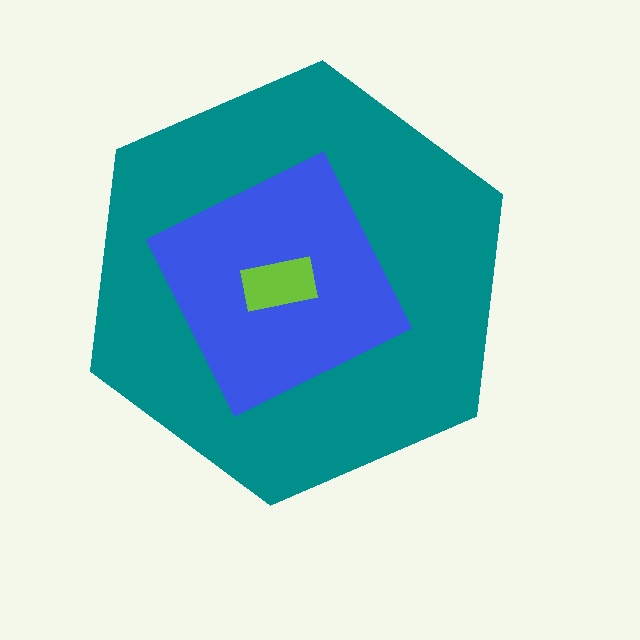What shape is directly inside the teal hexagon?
The blue diamond.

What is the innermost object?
The lime rectangle.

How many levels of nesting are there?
3.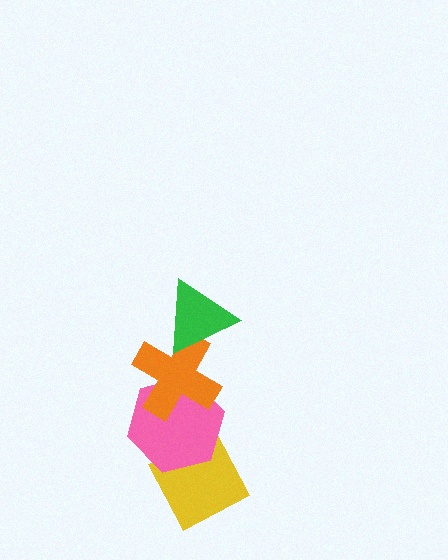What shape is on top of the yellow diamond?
The pink hexagon is on top of the yellow diamond.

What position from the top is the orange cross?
The orange cross is 2nd from the top.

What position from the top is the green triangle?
The green triangle is 1st from the top.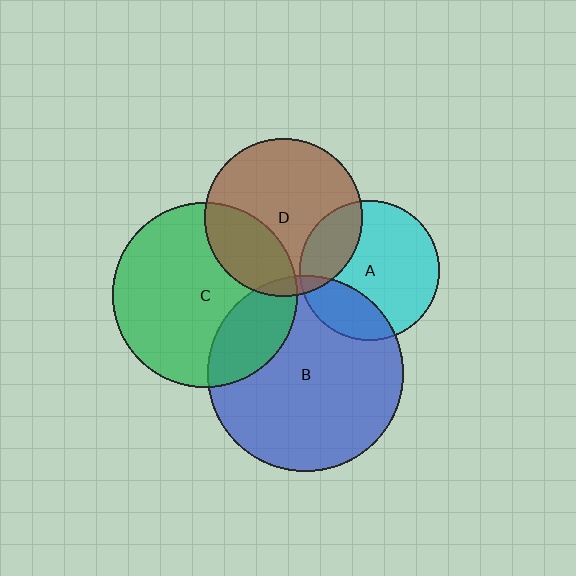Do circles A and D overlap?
Yes.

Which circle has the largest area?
Circle B (blue).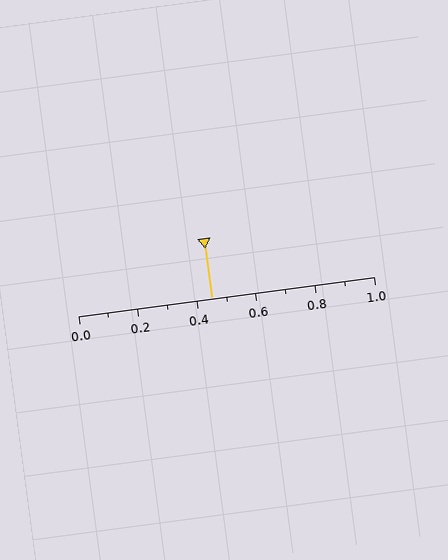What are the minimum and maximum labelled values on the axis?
The axis runs from 0.0 to 1.0.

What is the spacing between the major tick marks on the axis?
The major ticks are spaced 0.2 apart.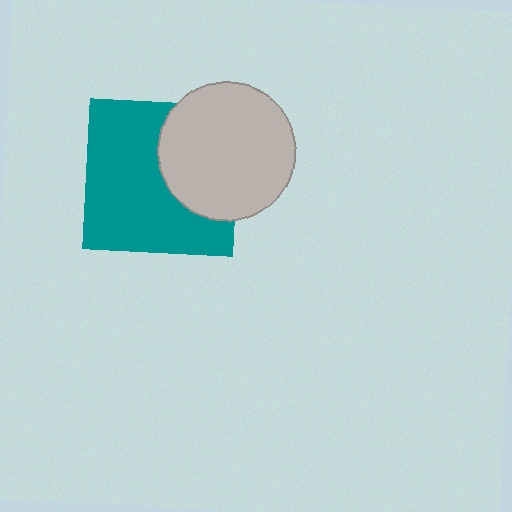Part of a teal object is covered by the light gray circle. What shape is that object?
It is a square.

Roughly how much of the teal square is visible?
About half of it is visible (roughly 64%).